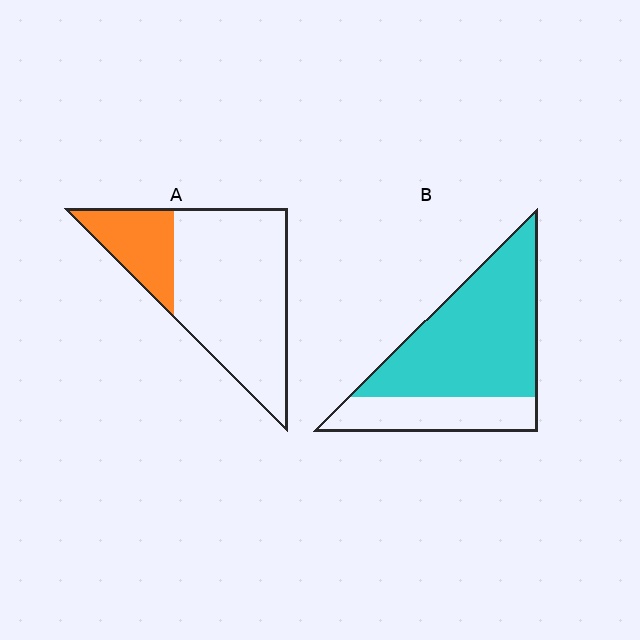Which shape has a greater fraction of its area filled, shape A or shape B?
Shape B.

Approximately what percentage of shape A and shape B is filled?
A is approximately 25% and B is approximately 70%.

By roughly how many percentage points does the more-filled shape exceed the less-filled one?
By roughly 45 percentage points (B over A).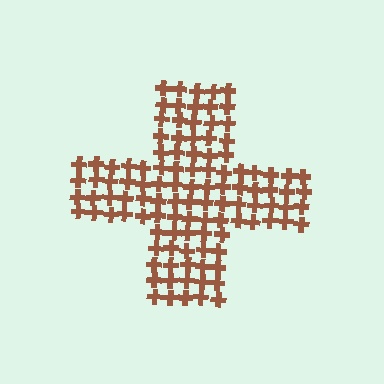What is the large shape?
The large shape is a cross.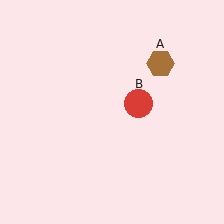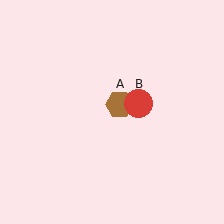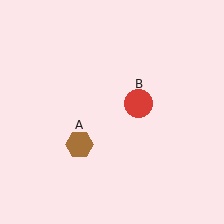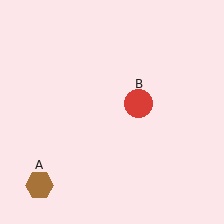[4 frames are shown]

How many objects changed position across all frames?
1 object changed position: brown hexagon (object A).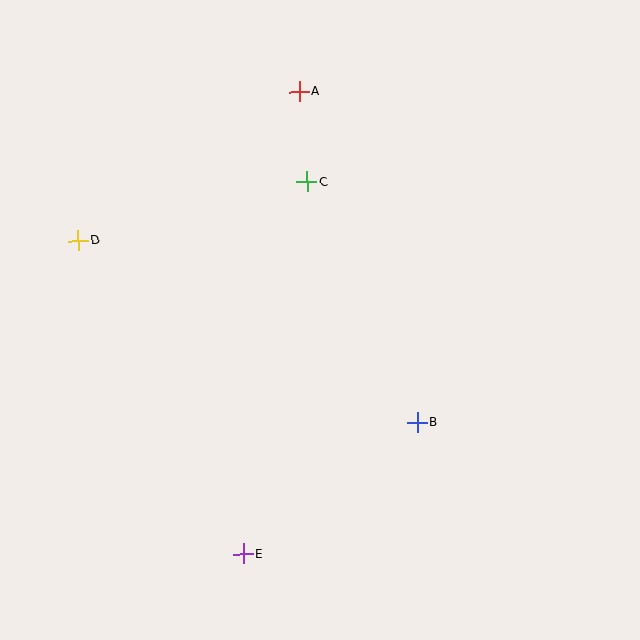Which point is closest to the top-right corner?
Point A is closest to the top-right corner.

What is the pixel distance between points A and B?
The distance between A and B is 351 pixels.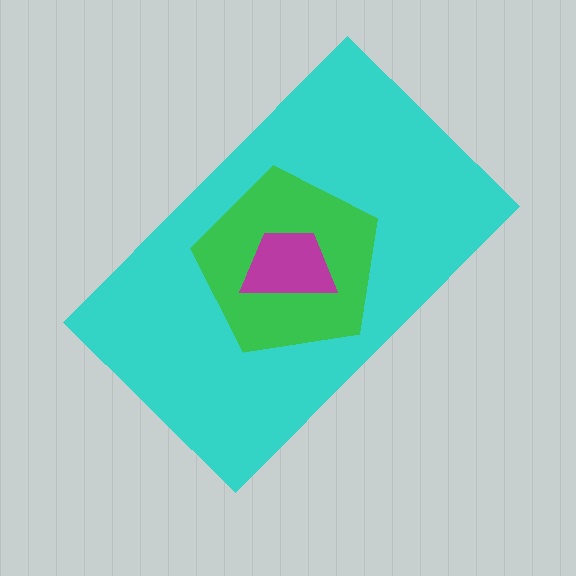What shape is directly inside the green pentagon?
The magenta trapezoid.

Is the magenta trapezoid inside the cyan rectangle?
Yes.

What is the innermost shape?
The magenta trapezoid.